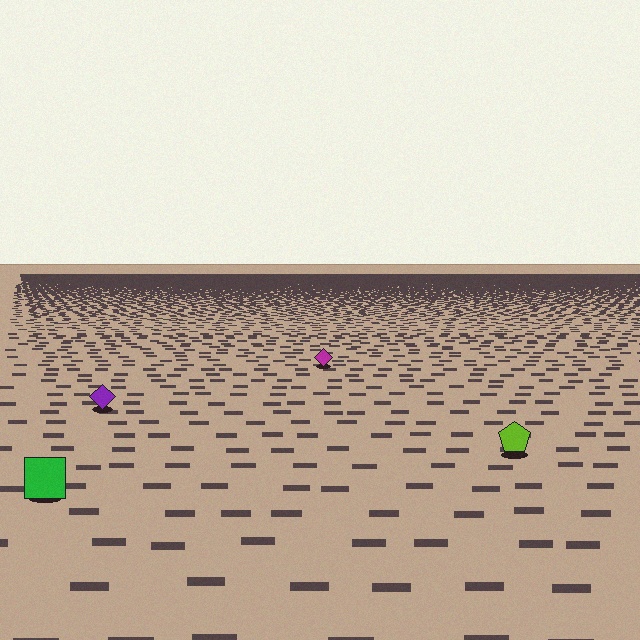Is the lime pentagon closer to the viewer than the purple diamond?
Yes. The lime pentagon is closer — you can tell from the texture gradient: the ground texture is coarser near it.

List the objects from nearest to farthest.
From nearest to farthest: the green square, the lime pentagon, the purple diamond, the magenta diamond.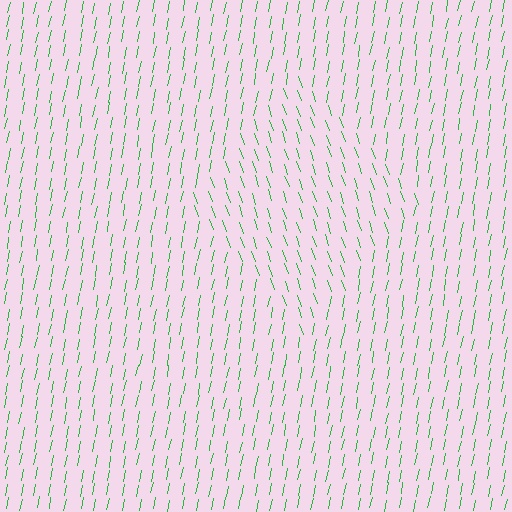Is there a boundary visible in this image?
Yes, there is a texture boundary formed by a change in line orientation.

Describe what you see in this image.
The image is filled with small green line segments. A diamond region in the image has lines oriented differently from the surrounding lines, creating a visible texture boundary.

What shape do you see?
I see a diamond.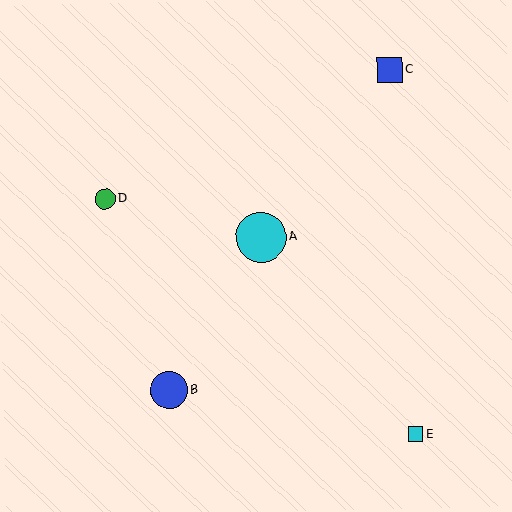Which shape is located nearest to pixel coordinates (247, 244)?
The cyan circle (labeled A) at (261, 237) is nearest to that location.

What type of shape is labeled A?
Shape A is a cyan circle.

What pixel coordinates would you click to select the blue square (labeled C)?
Click at (389, 69) to select the blue square C.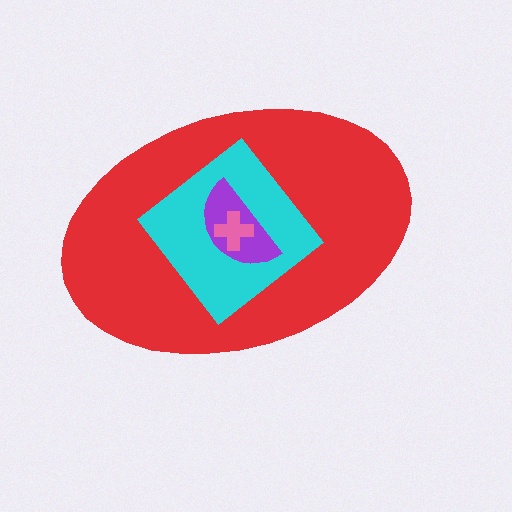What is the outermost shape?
The red ellipse.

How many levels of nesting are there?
4.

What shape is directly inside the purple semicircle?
The pink cross.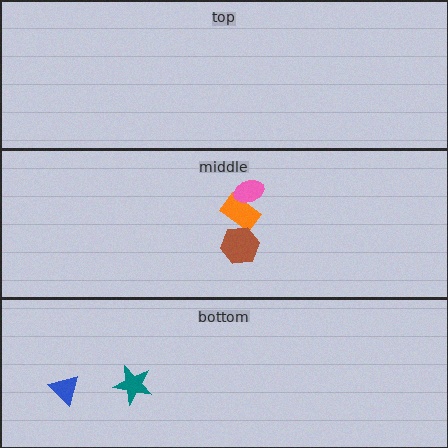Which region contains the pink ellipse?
The middle region.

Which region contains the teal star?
The bottom region.